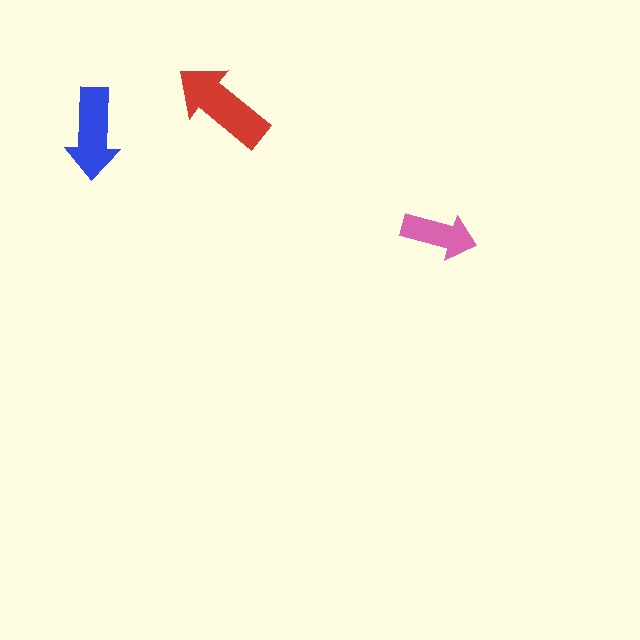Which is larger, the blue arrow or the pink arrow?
The blue one.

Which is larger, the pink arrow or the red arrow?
The red one.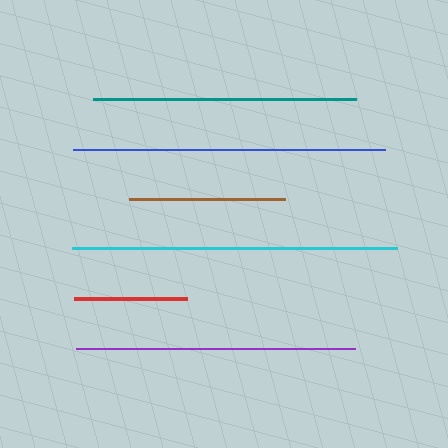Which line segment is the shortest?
The red line is the shortest at approximately 113 pixels.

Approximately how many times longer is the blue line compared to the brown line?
The blue line is approximately 2.0 times the length of the brown line.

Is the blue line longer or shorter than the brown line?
The blue line is longer than the brown line.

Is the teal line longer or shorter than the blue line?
The blue line is longer than the teal line.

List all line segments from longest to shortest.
From longest to shortest: cyan, blue, purple, teal, brown, red.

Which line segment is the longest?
The cyan line is the longest at approximately 325 pixels.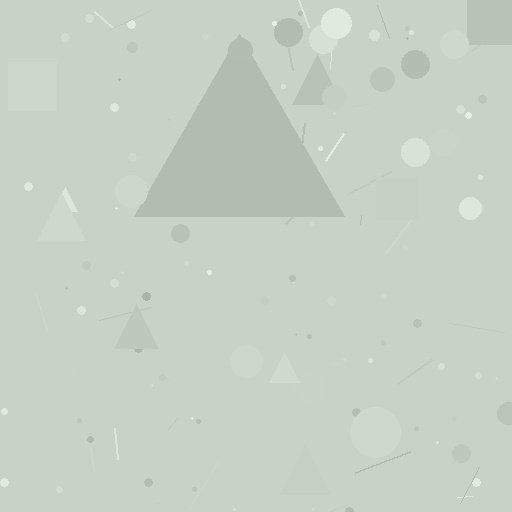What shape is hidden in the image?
A triangle is hidden in the image.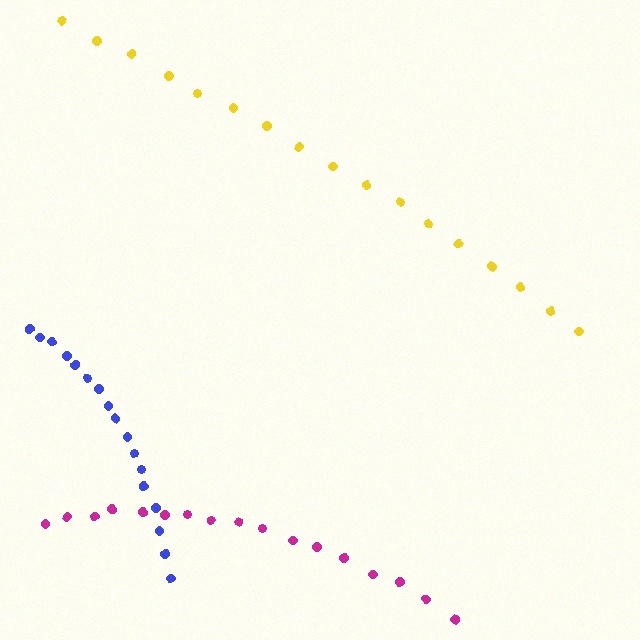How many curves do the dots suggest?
There are 3 distinct paths.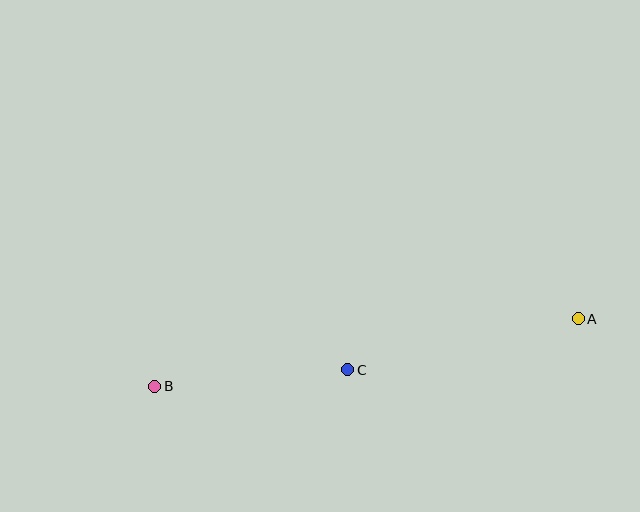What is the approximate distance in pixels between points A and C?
The distance between A and C is approximately 236 pixels.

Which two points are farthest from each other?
Points A and B are farthest from each other.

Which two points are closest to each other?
Points B and C are closest to each other.